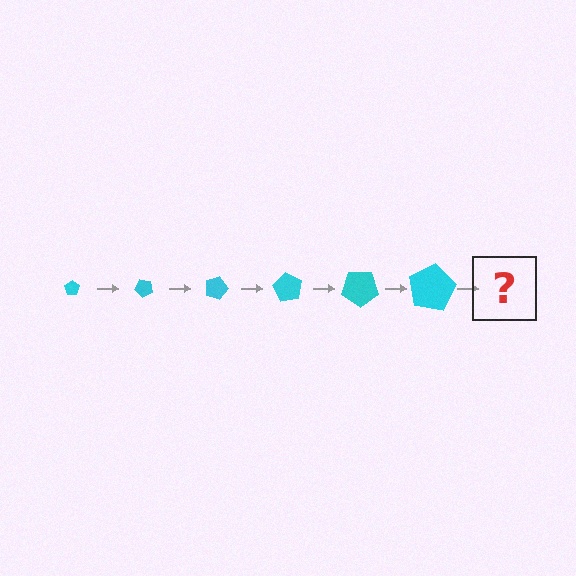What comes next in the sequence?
The next element should be a pentagon, larger than the previous one and rotated 270 degrees from the start.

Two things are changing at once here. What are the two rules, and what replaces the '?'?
The two rules are that the pentagon grows larger each step and it rotates 45 degrees each step. The '?' should be a pentagon, larger than the previous one and rotated 270 degrees from the start.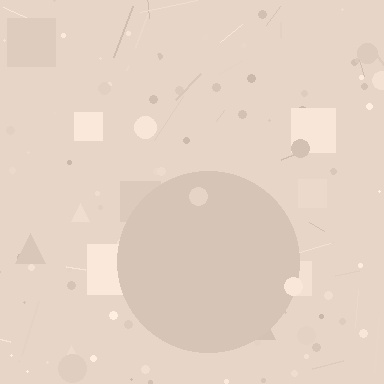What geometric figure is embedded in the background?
A circle is embedded in the background.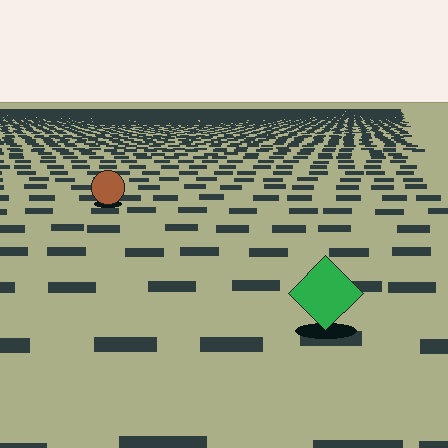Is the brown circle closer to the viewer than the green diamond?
No. The green diamond is closer — you can tell from the texture gradient: the ground texture is coarser near it.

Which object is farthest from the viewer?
The brown circle is farthest from the viewer. It appears smaller and the ground texture around it is denser.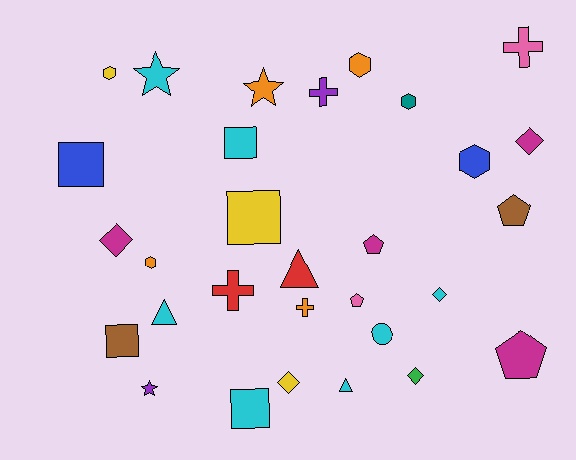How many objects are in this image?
There are 30 objects.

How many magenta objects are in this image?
There are 4 magenta objects.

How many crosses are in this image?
There are 4 crosses.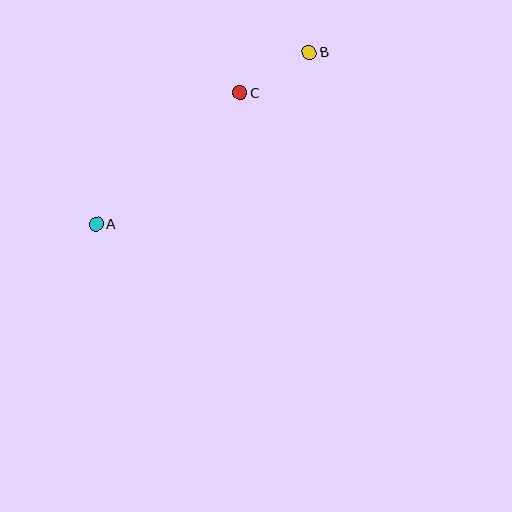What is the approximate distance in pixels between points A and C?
The distance between A and C is approximately 194 pixels.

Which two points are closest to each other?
Points B and C are closest to each other.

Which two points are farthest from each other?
Points A and B are farthest from each other.